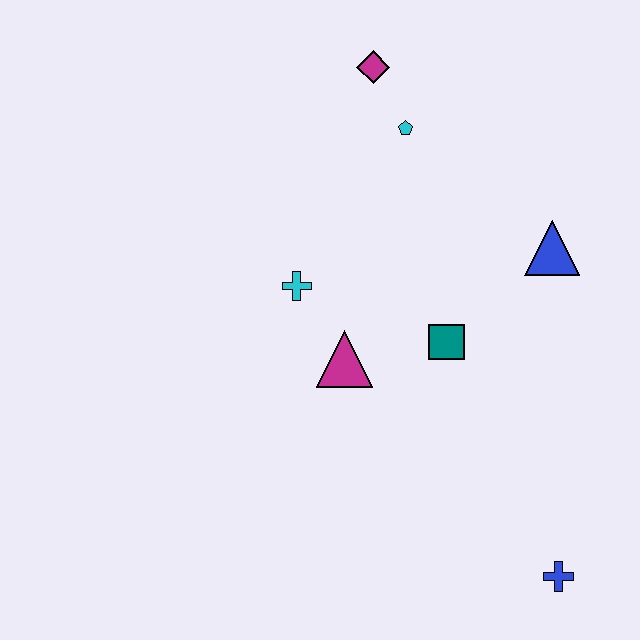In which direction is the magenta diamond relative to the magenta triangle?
The magenta diamond is above the magenta triangle.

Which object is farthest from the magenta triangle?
The blue cross is farthest from the magenta triangle.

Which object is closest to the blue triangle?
The teal square is closest to the blue triangle.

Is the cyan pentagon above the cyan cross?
Yes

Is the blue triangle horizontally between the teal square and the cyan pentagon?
No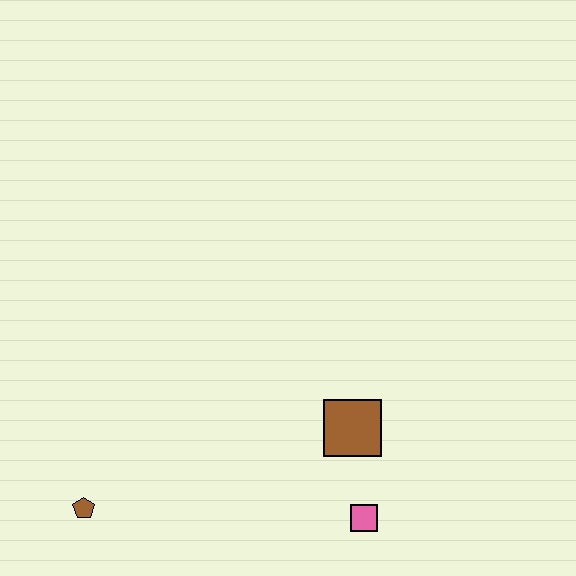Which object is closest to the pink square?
The brown square is closest to the pink square.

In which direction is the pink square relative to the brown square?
The pink square is below the brown square.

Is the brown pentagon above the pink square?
Yes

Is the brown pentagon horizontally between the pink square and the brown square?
No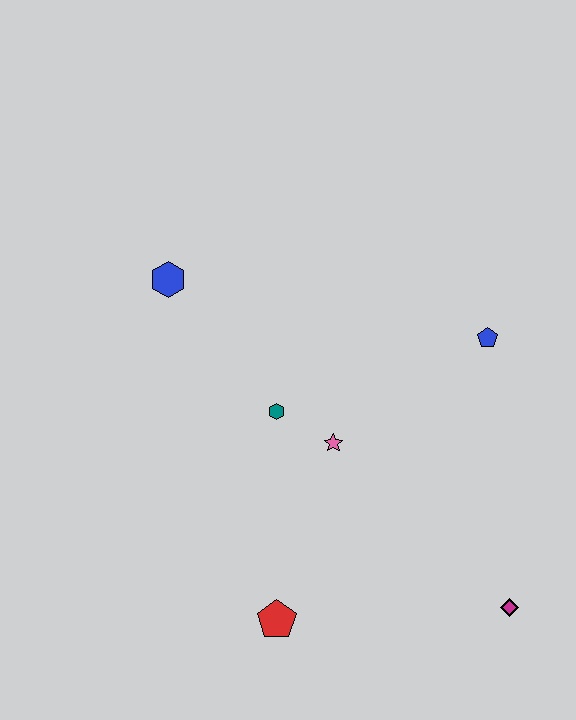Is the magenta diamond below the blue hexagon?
Yes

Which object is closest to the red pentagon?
The pink star is closest to the red pentagon.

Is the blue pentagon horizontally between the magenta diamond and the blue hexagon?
Yes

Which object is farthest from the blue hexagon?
The magenta diamond is farthest from the blue hexagon.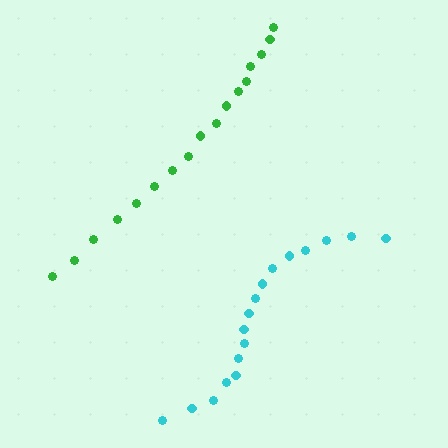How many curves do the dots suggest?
There are 2 distinct paths.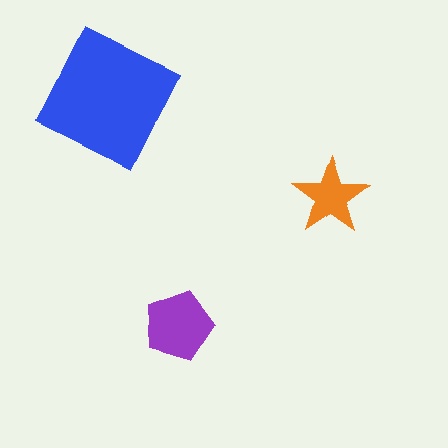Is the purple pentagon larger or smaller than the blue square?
Smaller.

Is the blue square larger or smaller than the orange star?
Larger.